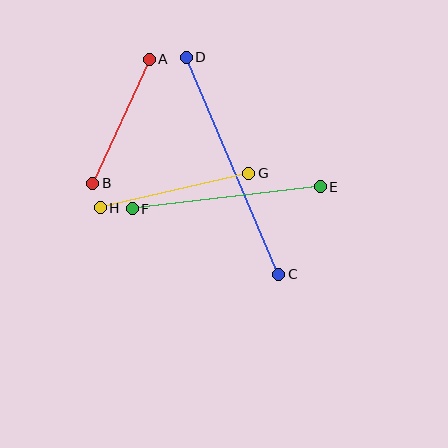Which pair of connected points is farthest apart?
Points C and D are farthest apart.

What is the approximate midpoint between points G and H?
The midpoint is at approximately (175, 190) pixels.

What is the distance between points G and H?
The distance is approximately 152 pixels.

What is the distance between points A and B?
The distance is approximately 136 pixels.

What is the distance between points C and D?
The distance is approximately 236 pixels.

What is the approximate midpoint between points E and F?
The midpoint is at approximately (226, 198) pixels.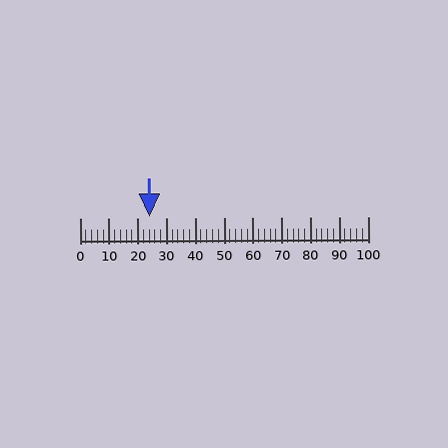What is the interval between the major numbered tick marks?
The major tick marks are spaced 10 units apart.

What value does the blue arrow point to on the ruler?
The blue arrow points to approximately 24.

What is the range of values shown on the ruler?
The ruler shows values from 0 to 100.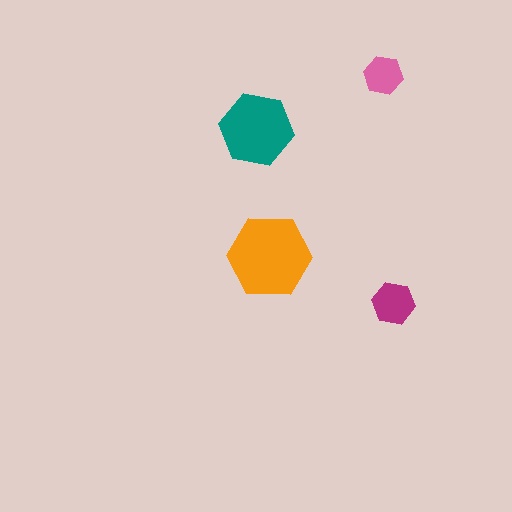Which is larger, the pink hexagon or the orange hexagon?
The orange one.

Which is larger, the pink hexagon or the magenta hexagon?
The magenta one.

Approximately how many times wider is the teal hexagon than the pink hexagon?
About 2 times wider.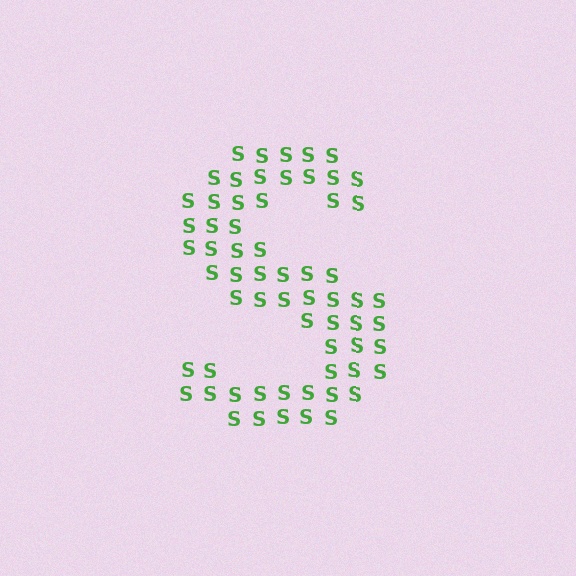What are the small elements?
The small elements are letter S's.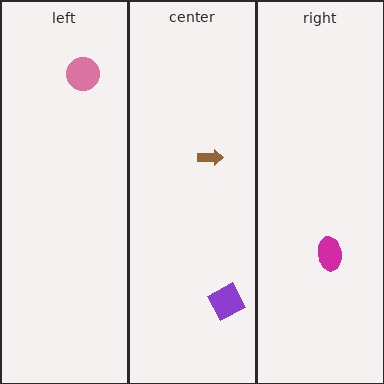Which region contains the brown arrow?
The center region.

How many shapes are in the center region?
2.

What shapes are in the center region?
The purple diamond, the brown arrow.